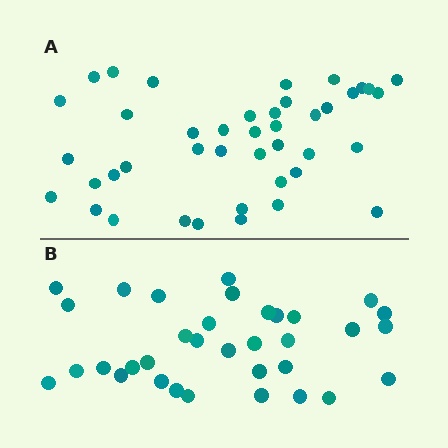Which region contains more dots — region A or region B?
Region A (the top region) has more dots.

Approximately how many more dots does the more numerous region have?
Region A has roughly 8 or so more dots than region B.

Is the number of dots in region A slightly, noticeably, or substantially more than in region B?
Region A has only slightly more — the two regions are fairly close. The ratio is roughly 1.2 to 1.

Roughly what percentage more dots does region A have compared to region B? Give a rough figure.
About 25% more.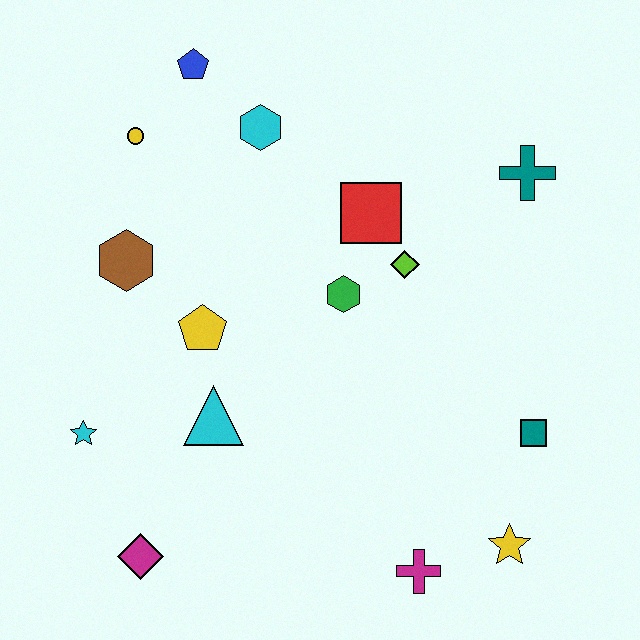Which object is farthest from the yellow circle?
The yellow star is farthest from the yellow circle.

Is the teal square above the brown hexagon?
No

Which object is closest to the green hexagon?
The lime diamond is closest to the green hexagon.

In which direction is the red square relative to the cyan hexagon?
The red square is to the right of the cyan hexagon.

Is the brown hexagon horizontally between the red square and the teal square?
No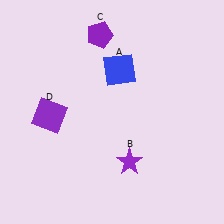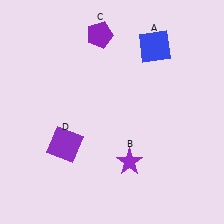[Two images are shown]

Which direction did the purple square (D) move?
The purple square (D) moved down.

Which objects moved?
The objects that moved are: the blue square (A), the purple square (D).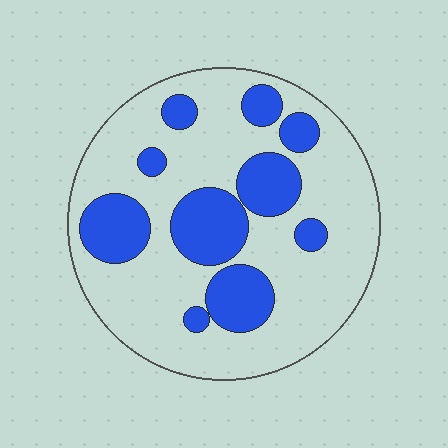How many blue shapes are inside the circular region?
10.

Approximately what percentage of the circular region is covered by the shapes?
Approximately 30%.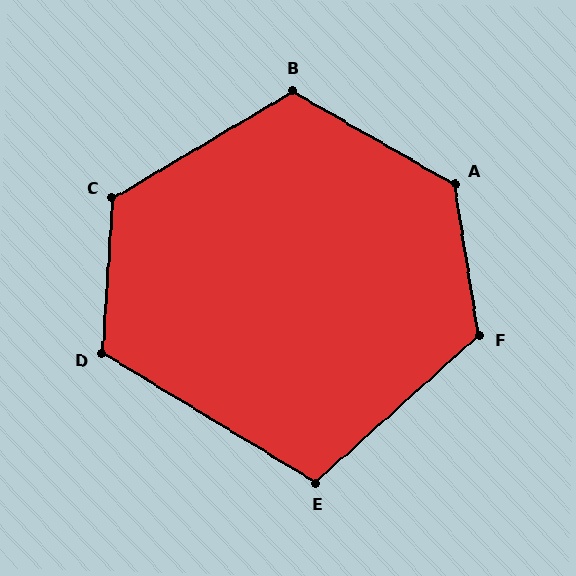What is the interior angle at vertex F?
Approximately 123 degrees (obtuse).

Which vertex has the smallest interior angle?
E, at approximately 107 degrees.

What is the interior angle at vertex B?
Approximately 119 degrees (obtuse).